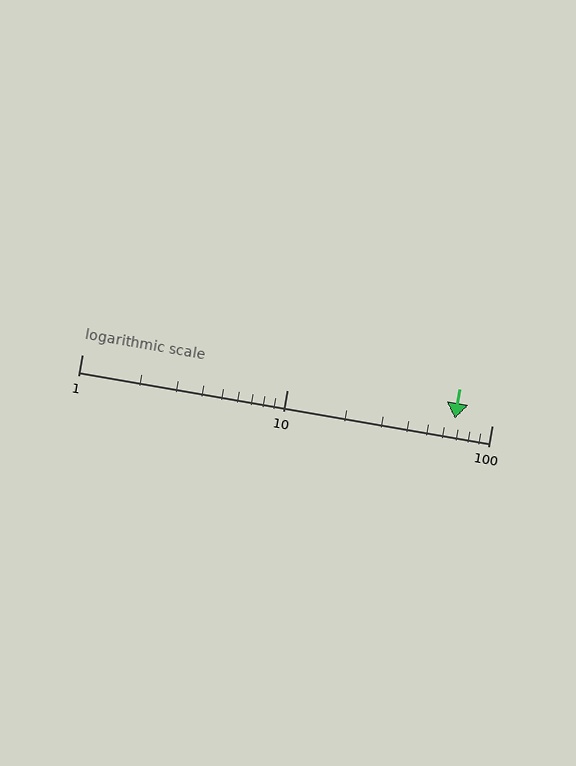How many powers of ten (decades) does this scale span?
The scale spans 2 decades, from 1 to 100.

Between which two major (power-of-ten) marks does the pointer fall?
The pointer is between 10 and 100.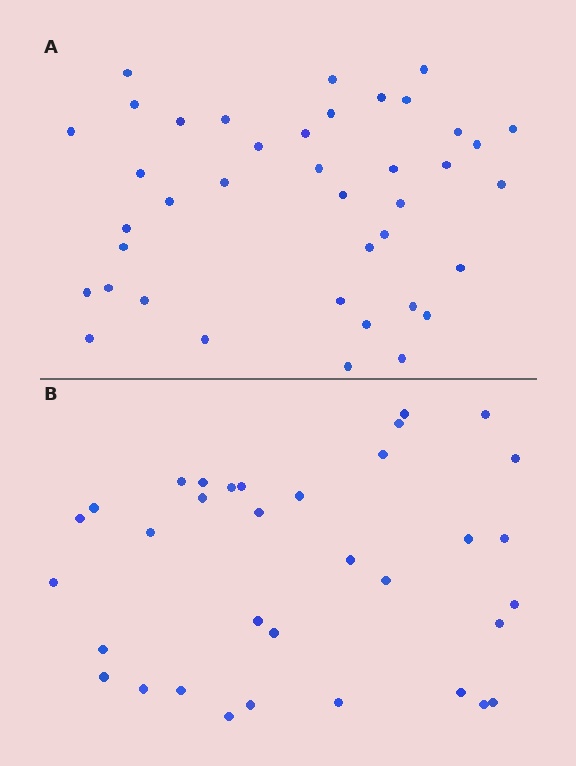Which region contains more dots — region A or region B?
Region A (the top region) has more dots.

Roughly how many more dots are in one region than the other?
Region A has about 6 more dots than region B.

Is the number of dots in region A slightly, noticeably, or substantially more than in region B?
Region A has only slightly more — the two regions are fairly close. The ratio is roughly 1.2 to 1.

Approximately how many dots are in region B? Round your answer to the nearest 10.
About 30 dots. (The exact count is 34, which rounds to 30.)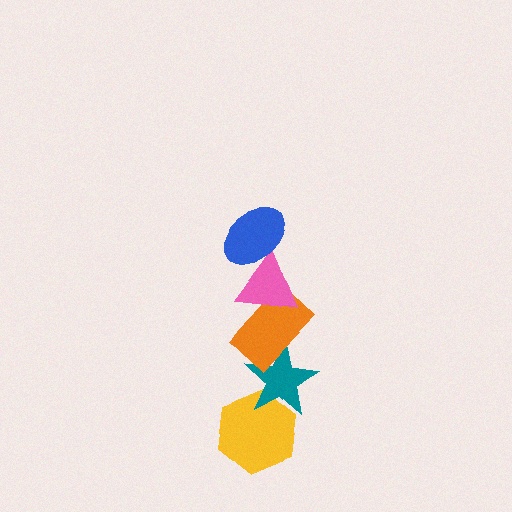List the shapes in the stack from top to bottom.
From top to bottom: the blue ellipse, the pink triangle, the orange rectangle, the teal star, the yellow hexagon.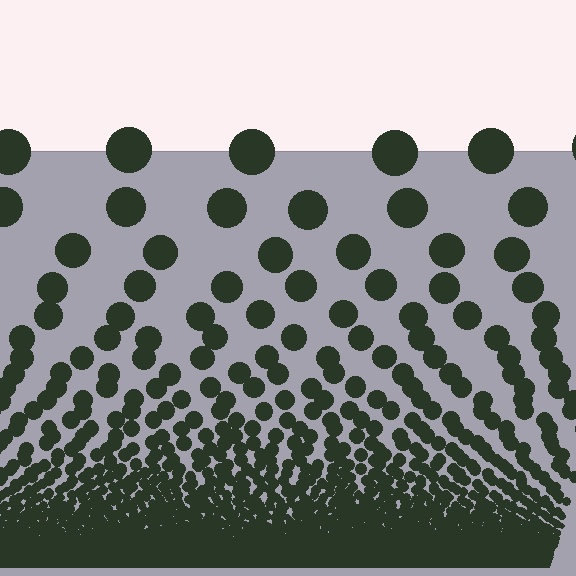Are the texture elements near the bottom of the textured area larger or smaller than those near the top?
Smaller. The gradient is inverted — elements near the bottom are smaller and denser.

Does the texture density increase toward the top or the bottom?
Density increases toward the bottom.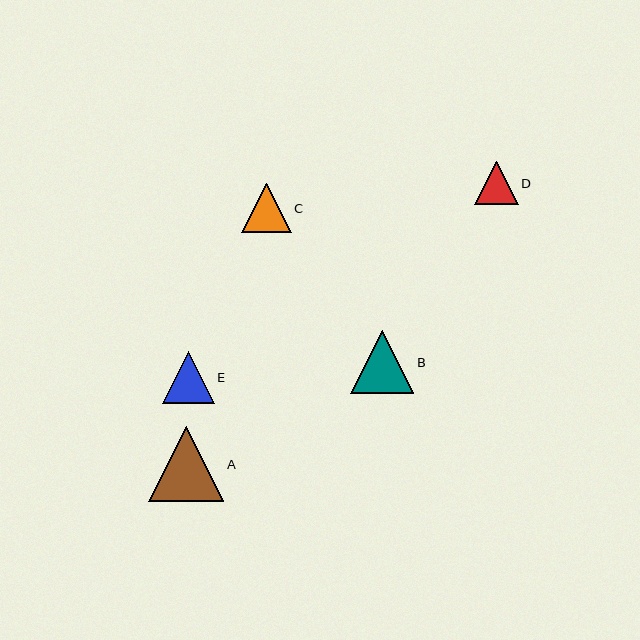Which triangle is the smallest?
Triangle D is the smallest with a size of approximately 44 pixels.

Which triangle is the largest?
Triangle A is the largest with a size of approximately 75 pixels.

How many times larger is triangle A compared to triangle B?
Triangle A is approximately 1.2 times the size of triangle B.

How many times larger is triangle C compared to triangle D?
Triangle C is approximately 1.1 times the size of triangle D.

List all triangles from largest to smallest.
From largest to smallest: A, B, E, C, D.